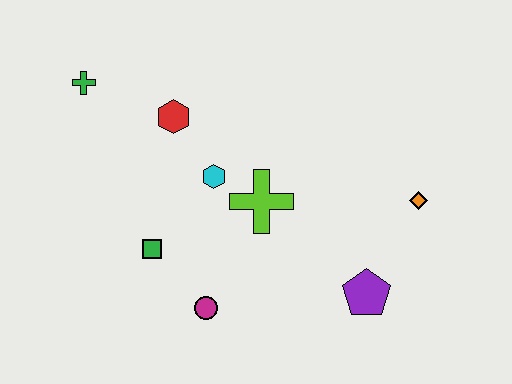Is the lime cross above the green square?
Yes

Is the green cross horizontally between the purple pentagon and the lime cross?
No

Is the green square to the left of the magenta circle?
Yes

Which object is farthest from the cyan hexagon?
The orange diamond is farthest from the cyan hexagon.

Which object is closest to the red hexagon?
The cyan hexagon is closest to the red hexagon.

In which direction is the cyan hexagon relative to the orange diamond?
The cyan hexagon is to the left of the orange diamond.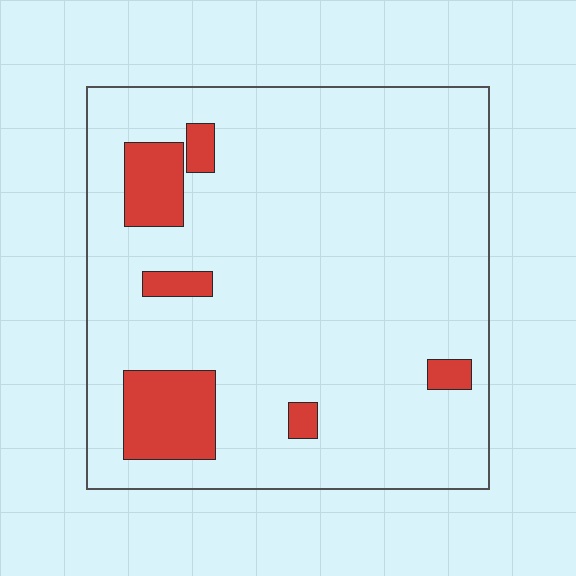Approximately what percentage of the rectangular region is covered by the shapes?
Approximately 10%.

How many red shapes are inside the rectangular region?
6.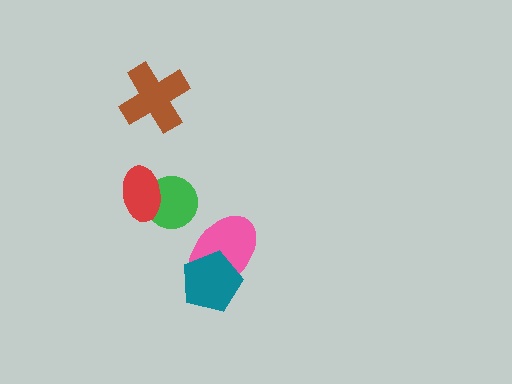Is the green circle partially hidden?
Yes, it is partially covered by another shape.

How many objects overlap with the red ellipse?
1 object overlaps with the red ellipse.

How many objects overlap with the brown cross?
0 objects overlap with the brown cross.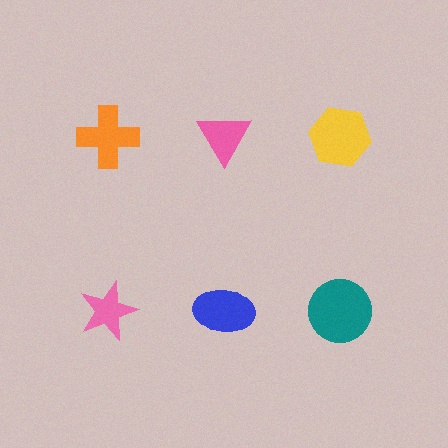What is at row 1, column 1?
An orange cross.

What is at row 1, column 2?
A pink triangle.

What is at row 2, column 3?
A teal circle.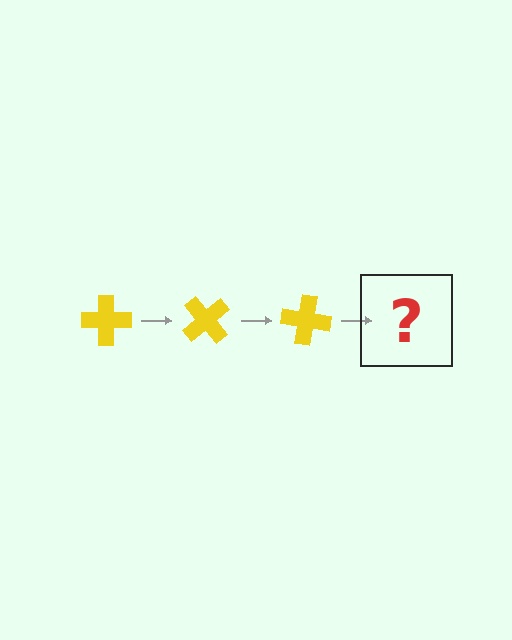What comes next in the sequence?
The next element should be a yellow cross rotated 150 degrees.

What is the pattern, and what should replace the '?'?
The pattern is that the cross rotates 50 degrees each step. The '?' should be a yellow cross rotated 150 degrees.